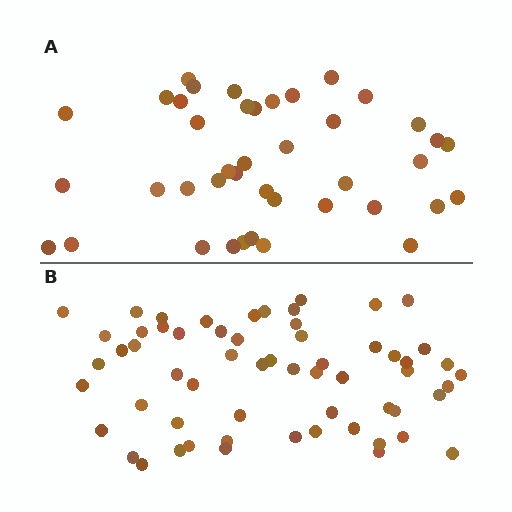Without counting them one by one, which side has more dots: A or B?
Region B (the bottom region) has more dots.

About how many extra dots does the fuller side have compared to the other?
Region B has approximately 20 more dots than region A.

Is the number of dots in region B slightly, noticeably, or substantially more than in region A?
Region B has substantially more. The ratio is roughly 1.5 to 1.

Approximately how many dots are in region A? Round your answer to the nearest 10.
About 40 dots. (The exact count is 41, which rounds to 40.)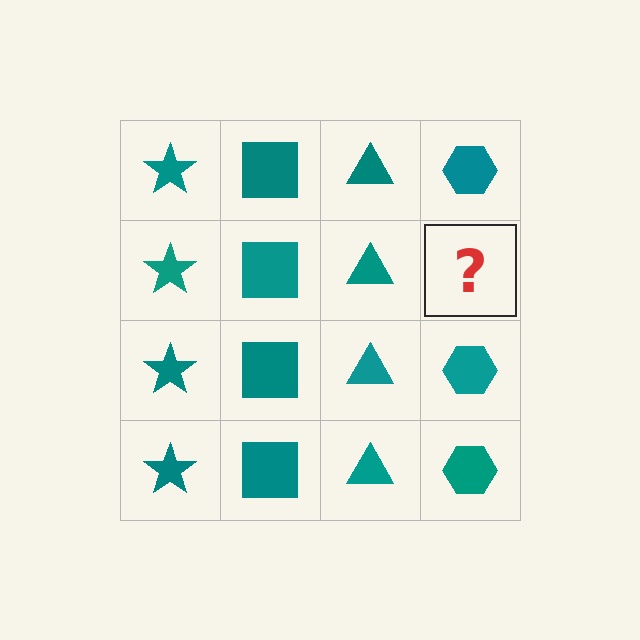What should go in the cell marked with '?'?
The missing cell should contain a teal hexagon.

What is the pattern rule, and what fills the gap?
The rule is that each column has a consistent shape. The gap should be filled with a teal hexagon.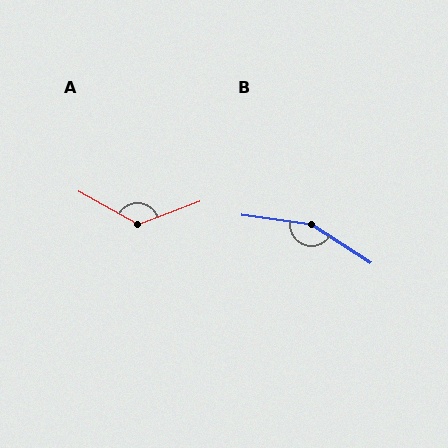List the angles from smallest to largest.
A (129°), B (155°).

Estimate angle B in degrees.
Approximately 155 degrees.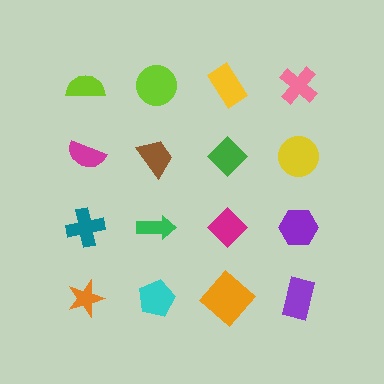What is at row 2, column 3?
A green diamond.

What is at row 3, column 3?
A magenta diamond.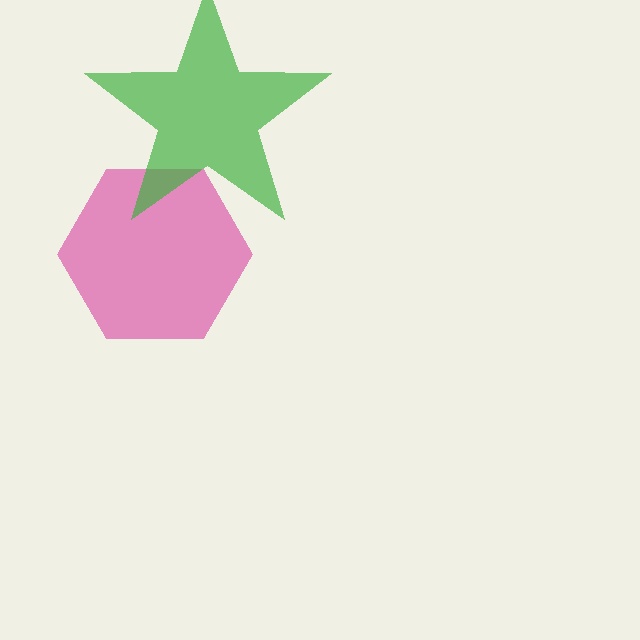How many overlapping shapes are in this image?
There are 2 overlapping shapes in the image.